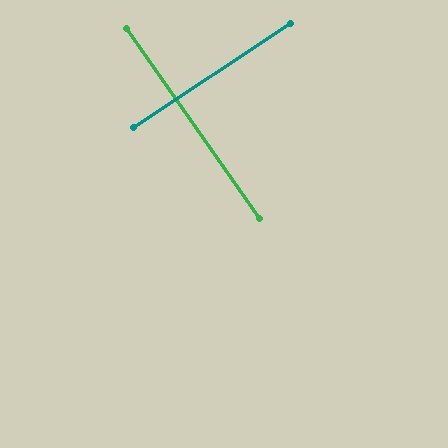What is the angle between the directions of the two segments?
Approximately 89 degrees.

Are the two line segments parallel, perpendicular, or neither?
Perpendicular — they meet at approximately 89°.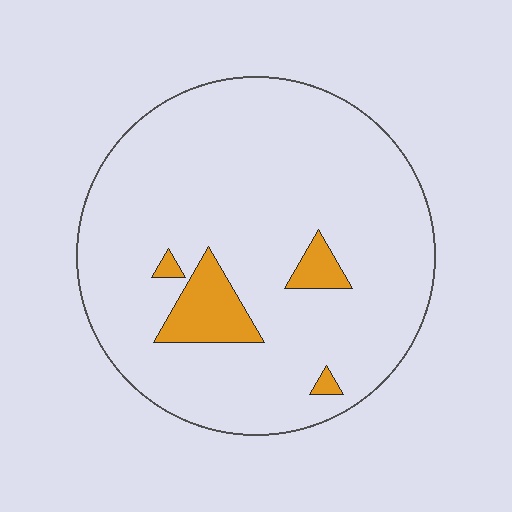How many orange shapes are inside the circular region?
4.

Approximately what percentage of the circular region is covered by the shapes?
Approximately 10%.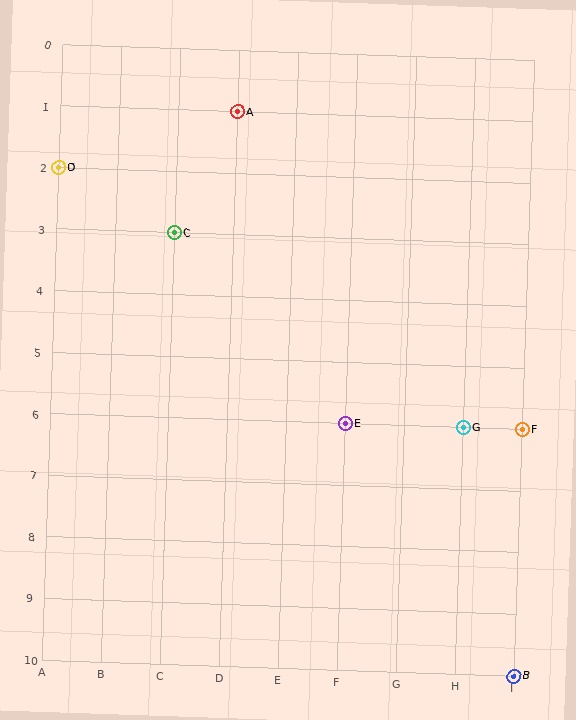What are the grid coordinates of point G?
Point G is at grid coordinates (H, 6).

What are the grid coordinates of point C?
Point C is at grid coordinates (C, 3).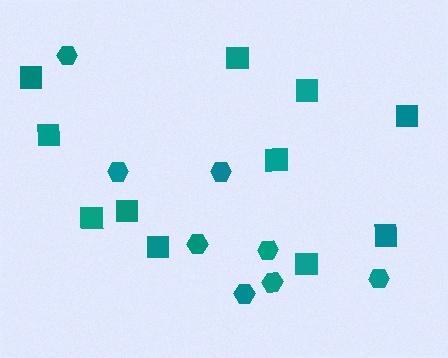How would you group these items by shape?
There are 2 groups: one group of hexagons (8) and one group of squares (11).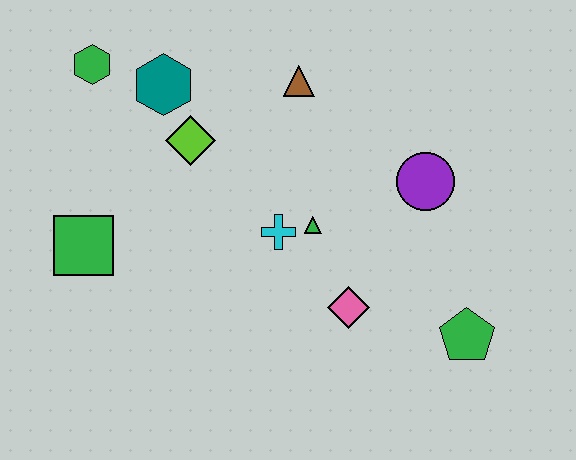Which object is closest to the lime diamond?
The teal hexagon is closest to the lime diamond.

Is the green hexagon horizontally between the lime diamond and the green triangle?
No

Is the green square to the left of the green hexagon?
Yes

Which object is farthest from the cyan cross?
The green hexagon is farthest from the cyan cross.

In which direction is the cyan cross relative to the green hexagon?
The cyan cross is to the right of the green hexagon.